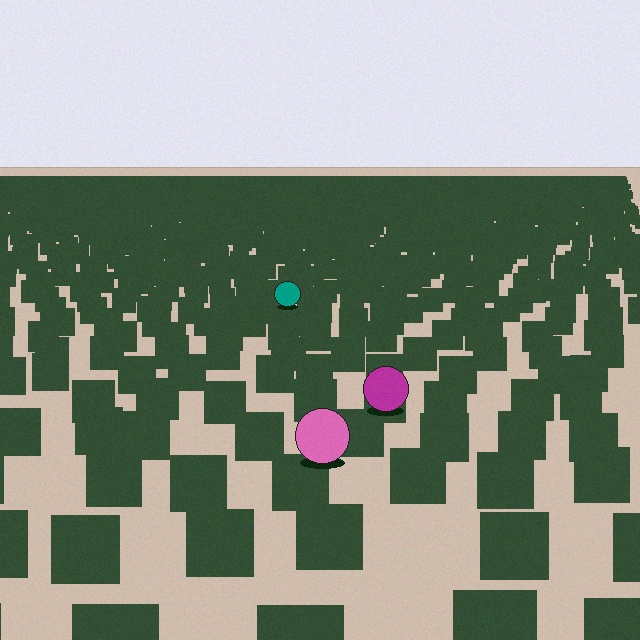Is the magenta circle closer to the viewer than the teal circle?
Yes. The magenta circle is closer — you can tell from the texture gradient: the ground texture is coarser near it.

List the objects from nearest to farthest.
From nearest to farthest: the pink circle, the magenta circle, the teal circle.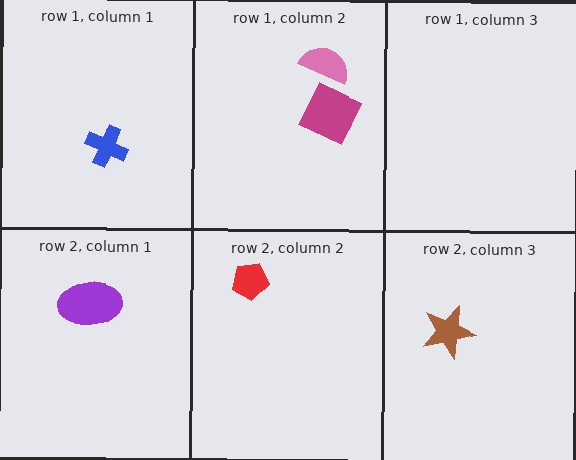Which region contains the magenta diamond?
The row 1, column 2 region.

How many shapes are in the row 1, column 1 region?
1.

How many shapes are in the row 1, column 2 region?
2.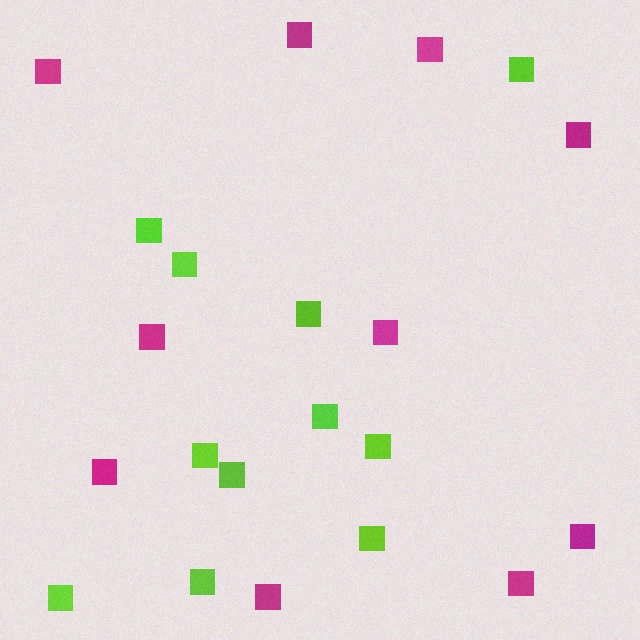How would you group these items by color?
There are 2 groups: one group of magenta squares (10) and one group of lime squares (11).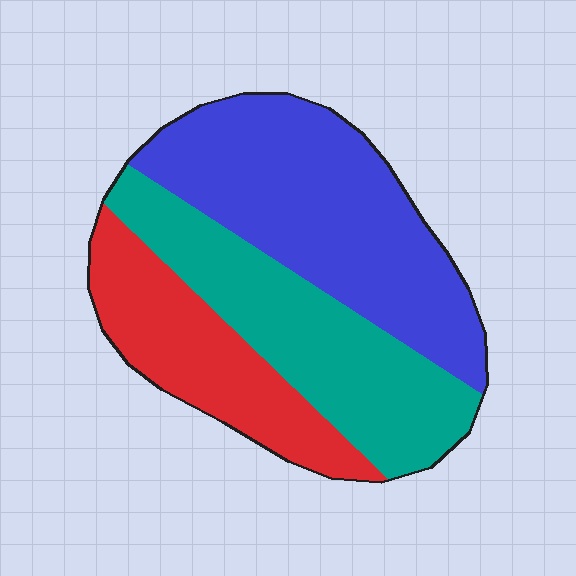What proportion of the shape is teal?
Teal covers roughly 35% of the shape.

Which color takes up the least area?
Red, at roughly 25%.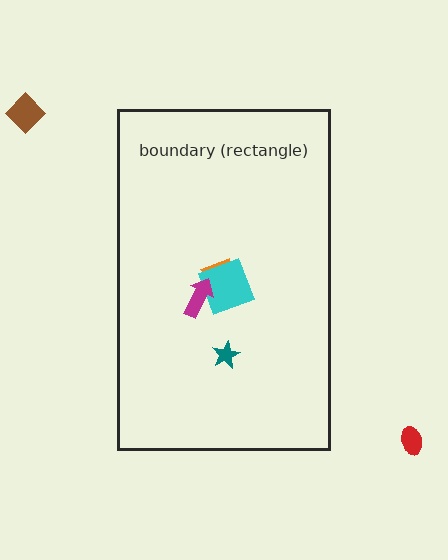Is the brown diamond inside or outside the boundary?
Outside.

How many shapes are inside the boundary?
4 inside, 2 outside.